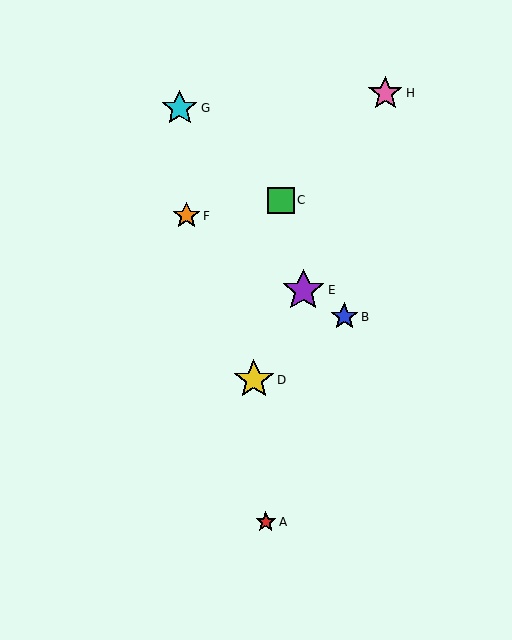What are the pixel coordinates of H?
Object H is at (385, 93).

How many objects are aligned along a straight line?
3 objects (B, E, F) are aligned along a straight line.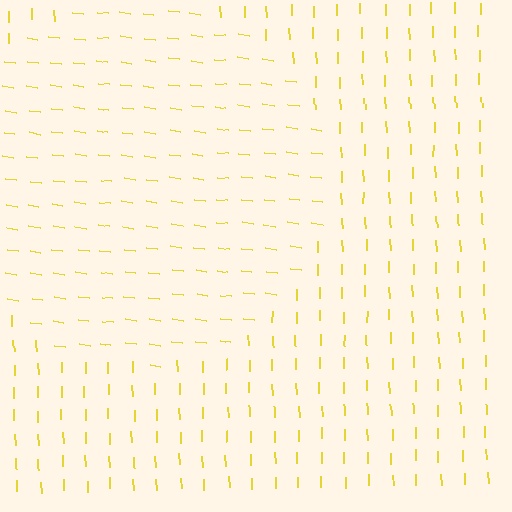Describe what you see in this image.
The image is filled with small yellow line segments. A circle region in the image has lines oriented differently from the surrounding lines, creating a visible texture boundary.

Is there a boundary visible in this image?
Yes, there is a texture boundary formed by a change in line orientation.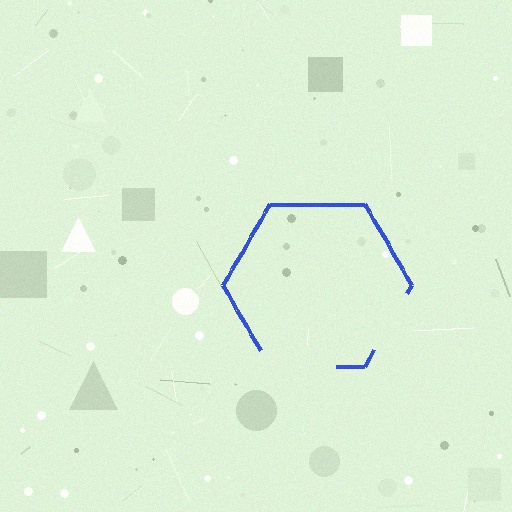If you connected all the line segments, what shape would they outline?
They would outline a hexagon.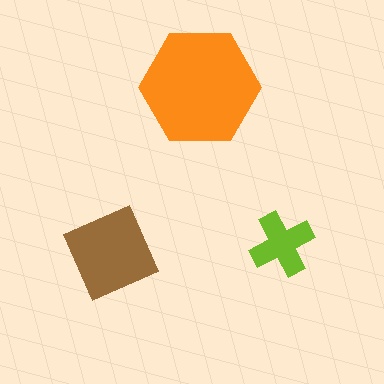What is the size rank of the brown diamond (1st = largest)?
2nd.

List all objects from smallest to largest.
The lime cross, the brown diamond, the orange hexagon.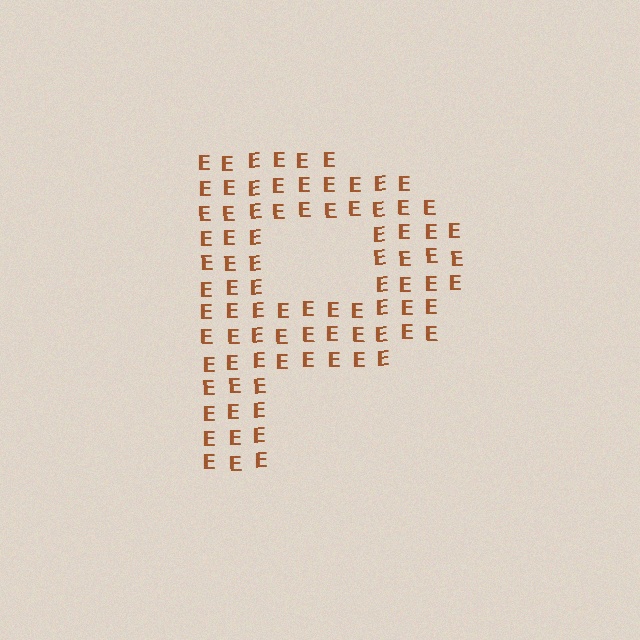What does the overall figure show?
The overall figure shows the letter P.